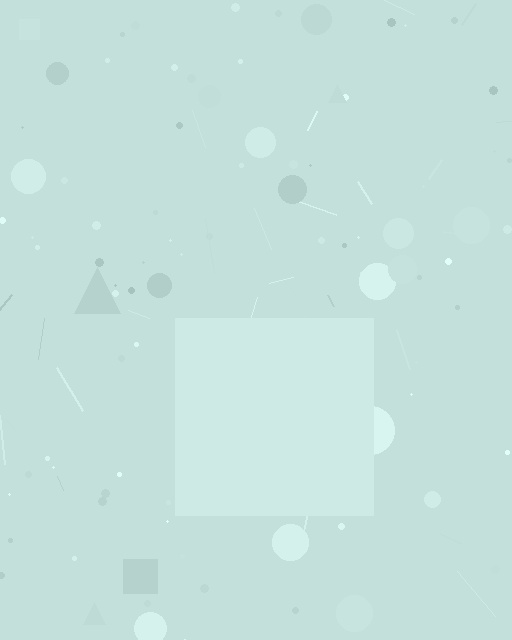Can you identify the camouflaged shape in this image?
The camouflaged shape is a square.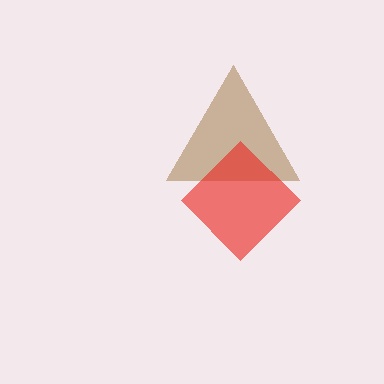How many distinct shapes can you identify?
There are 2 distinct shapes: a brown triangle, a red diamond.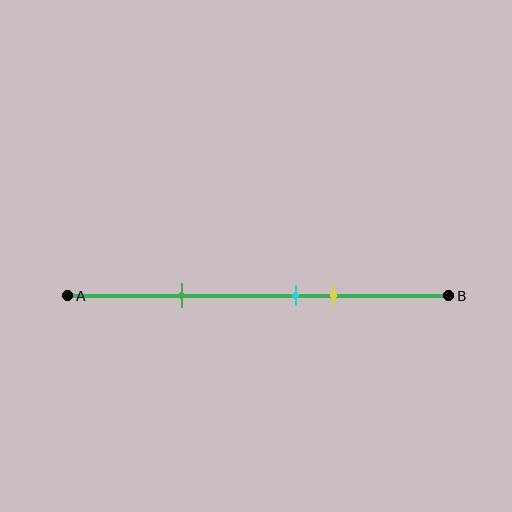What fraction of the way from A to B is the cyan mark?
The cyan mark is approximately 60% (0.6) of the way from A to B.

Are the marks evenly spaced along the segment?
No, the marks are not evenly spaced.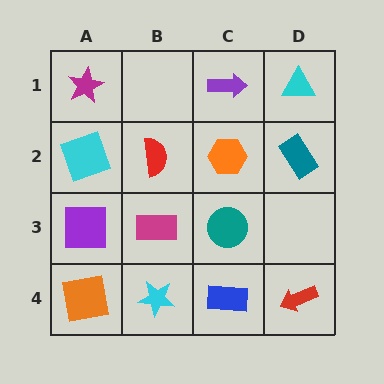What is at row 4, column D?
A red arrow.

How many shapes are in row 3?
3 shapes.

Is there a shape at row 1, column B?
No, that cell is empty.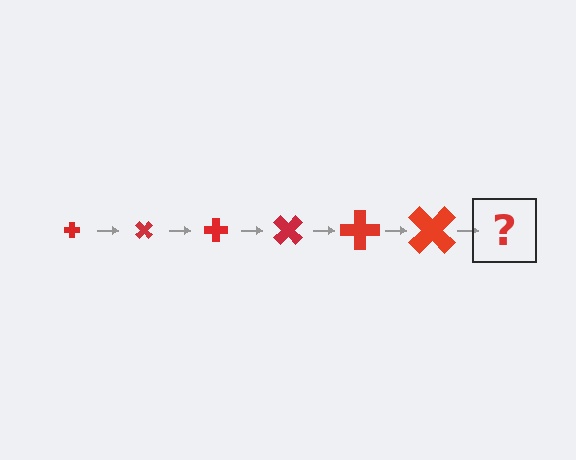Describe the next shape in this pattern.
It should be a cross, larger than the previous one and rotated 270 degrees from the start.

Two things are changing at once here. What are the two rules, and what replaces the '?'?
The two rules are that the cross grows larger each step and it rotates 45 degrees each step. The '?' should be a cross, larger than the previous one and rotated 270 degrees from the start.